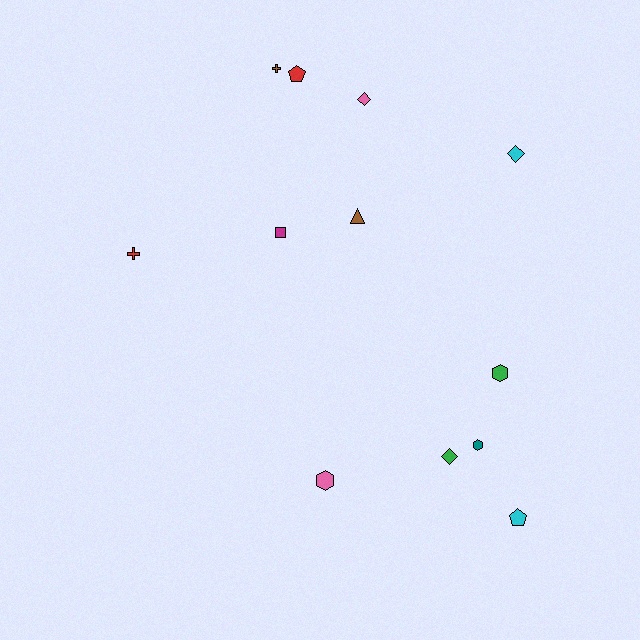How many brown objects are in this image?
There are 2 brown objects.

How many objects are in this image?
There are 12 objects.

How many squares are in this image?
There is 1 square.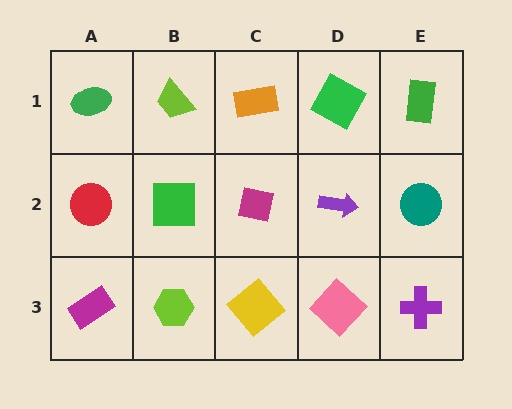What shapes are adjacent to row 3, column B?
A green square (row 2, column B), a magenta rectangle (row 3, column A), a yellow diamond (row 3, column C).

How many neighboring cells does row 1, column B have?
3.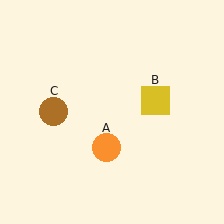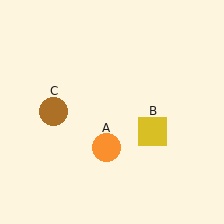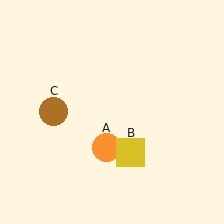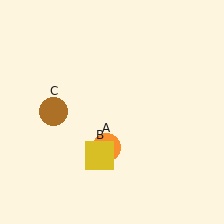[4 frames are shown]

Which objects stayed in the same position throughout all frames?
Orange circle (object A) and brown circle (object C) remained stationary.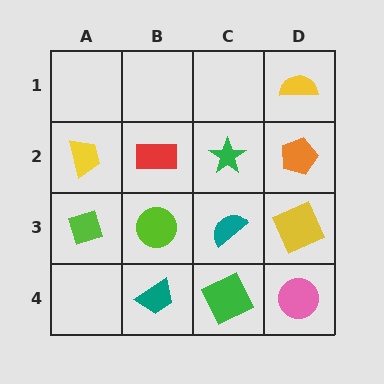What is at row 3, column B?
A lime circle.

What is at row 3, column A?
A lime diamond.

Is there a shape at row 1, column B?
No, that cell is empty.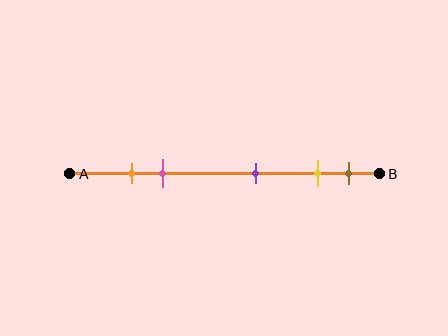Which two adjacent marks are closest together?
The orange and pink marks are the closest adjacent pair.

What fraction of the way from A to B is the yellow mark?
The yellow mark is approximately 80% (0.8) of the way from A to B.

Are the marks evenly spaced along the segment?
No, the marks are not evenly spaced.